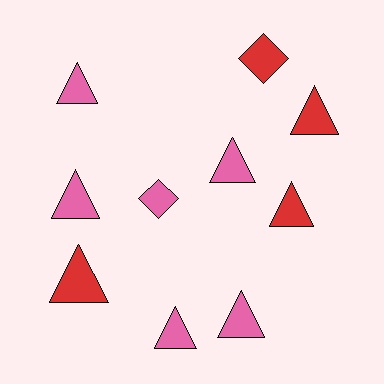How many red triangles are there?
There are 3 red triangles.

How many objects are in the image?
There are 10 objects.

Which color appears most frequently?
Pink, with 6 objects.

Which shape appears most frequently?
Triangle, with 8 objects.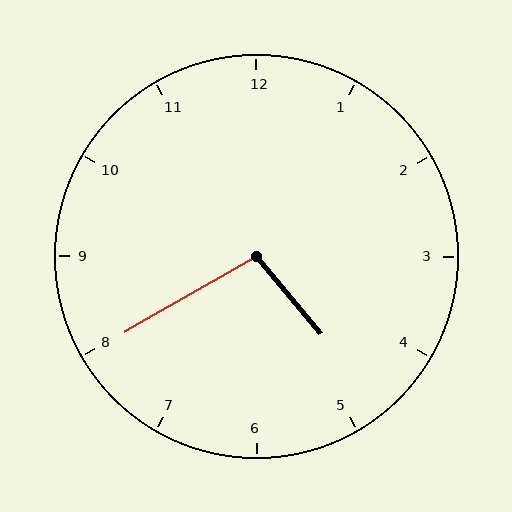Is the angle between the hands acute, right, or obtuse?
It is obtuse.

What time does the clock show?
4:40.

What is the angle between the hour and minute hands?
Approximately 100 degrees.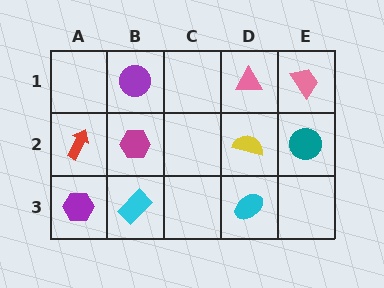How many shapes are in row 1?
3 shapes.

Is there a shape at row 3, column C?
No, that cell is empty.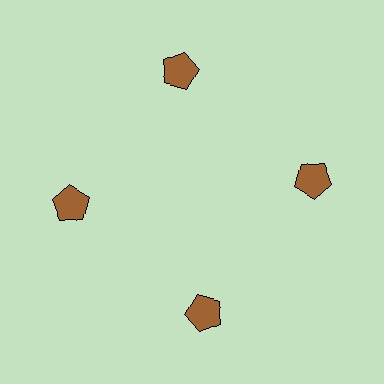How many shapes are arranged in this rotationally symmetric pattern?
There are 4 shapes, arranged in 4 groups of 1.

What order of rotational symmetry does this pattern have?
This pattern has 4-fold rotational symmetry.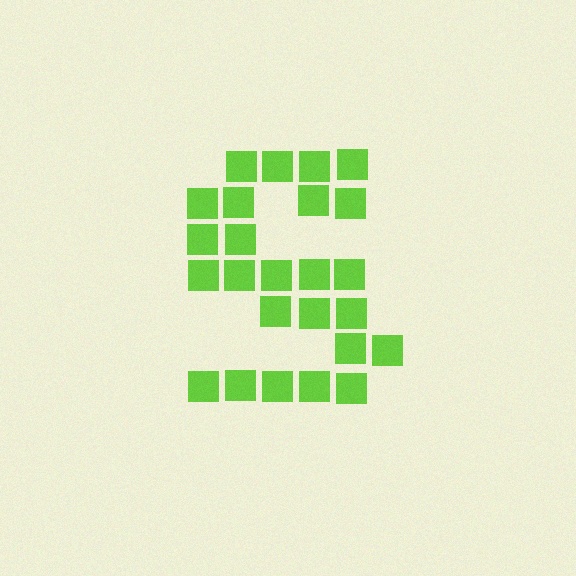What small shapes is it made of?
It is made of small squares.